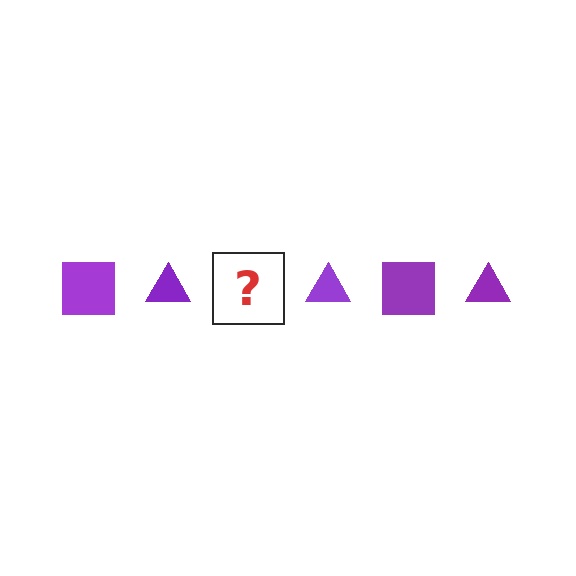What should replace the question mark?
The question mark should be replaced with a purple square.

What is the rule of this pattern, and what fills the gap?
The rule is that the pattern cycles through square, triangle shapes in purple. The gap should be filled with a purple square.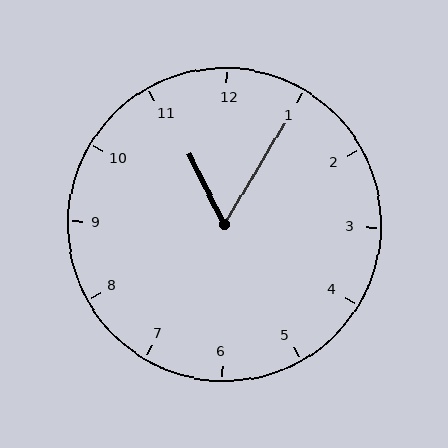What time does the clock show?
11:05.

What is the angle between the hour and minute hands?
Approximately 58 degrees.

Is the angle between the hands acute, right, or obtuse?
It is acute.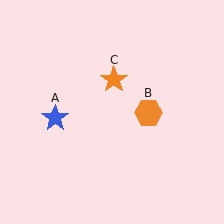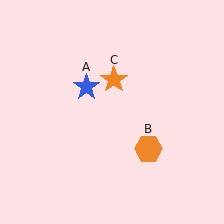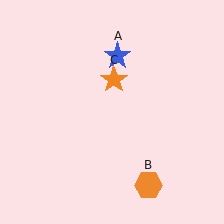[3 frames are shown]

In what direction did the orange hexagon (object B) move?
The orange hexagon (object B) moved down.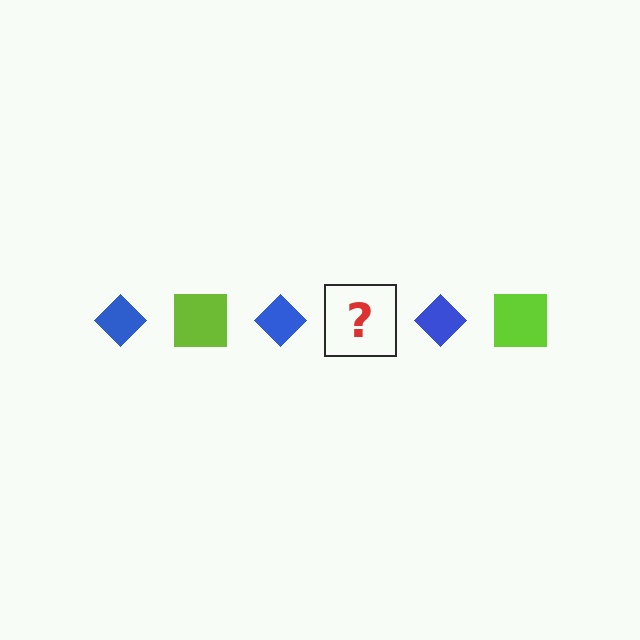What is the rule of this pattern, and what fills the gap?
The rule is that the pattern alternates between blue diamond and lime square. The gap should be filled with a lime square.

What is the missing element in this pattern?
The missing element is a lime square.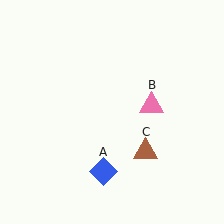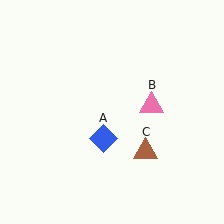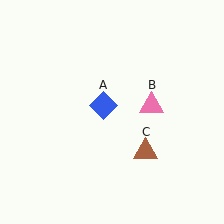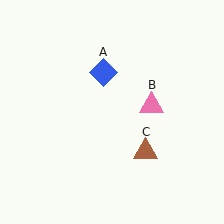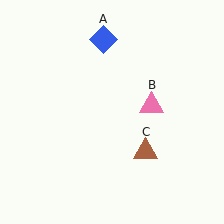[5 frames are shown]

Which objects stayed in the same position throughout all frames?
Pink triangle (object B) and brown triangle (object C) remained stationary.